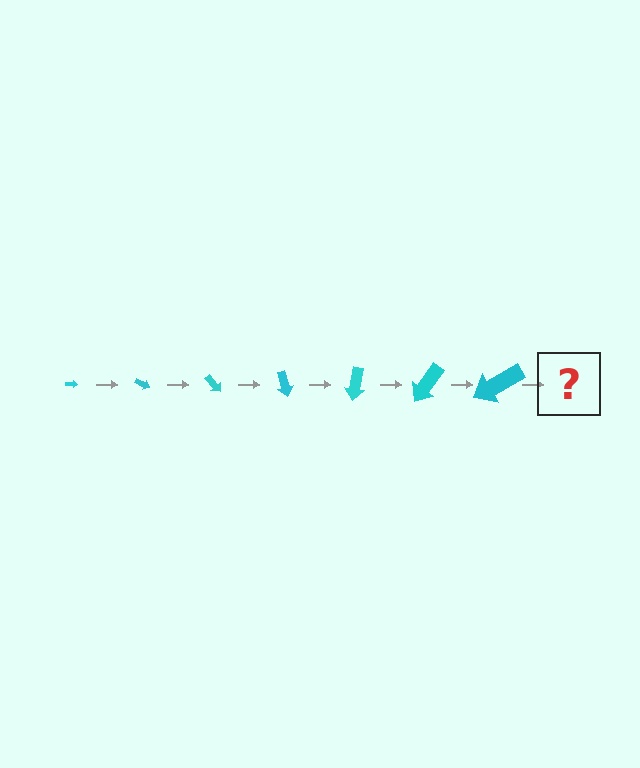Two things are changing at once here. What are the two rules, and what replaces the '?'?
The two rules are that the arrow grows larger each step and it rotates 25 degrees each step. The '?' should be an arrow, larger than the previous one and rotated 175 degrees from the start.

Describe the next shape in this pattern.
It should be an arrow, larger than the previous one and rotated 175 degrees from the start.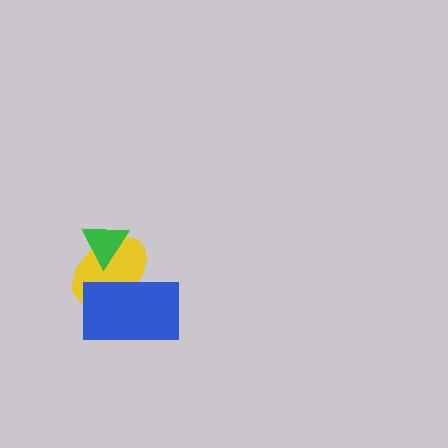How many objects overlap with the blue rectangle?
1 object overlaps with the blue rectangle.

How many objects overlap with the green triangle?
1 object overlaps with the green triangle.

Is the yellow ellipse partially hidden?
Yes, it is partially covered by another shape.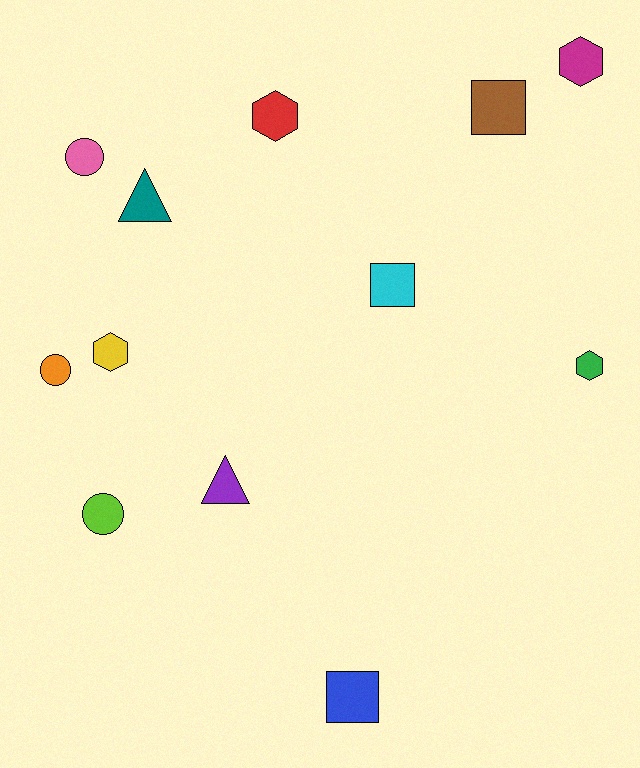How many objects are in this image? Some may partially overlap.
There are 12 objects.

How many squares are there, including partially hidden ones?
There are 3 squares.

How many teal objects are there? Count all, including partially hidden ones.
There is 1 teal object.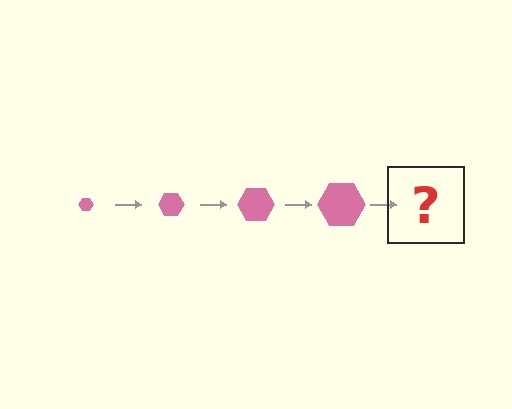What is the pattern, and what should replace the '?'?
The pattern is that the hexagon gets progressively larger each step. The '?' should be a pink hexagon, larger than the previous one.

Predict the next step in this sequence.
The next step is a pink hexagon, larger than the previous one.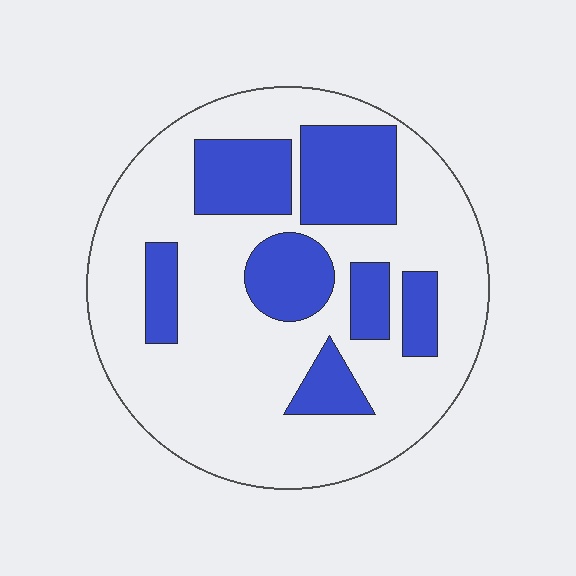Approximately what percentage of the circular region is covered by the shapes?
Approximately 30%.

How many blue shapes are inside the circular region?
7.